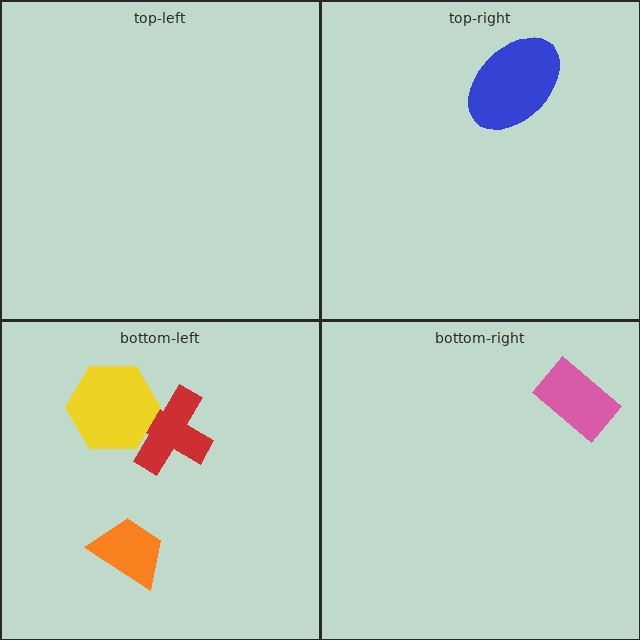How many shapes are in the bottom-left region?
3.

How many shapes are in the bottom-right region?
1.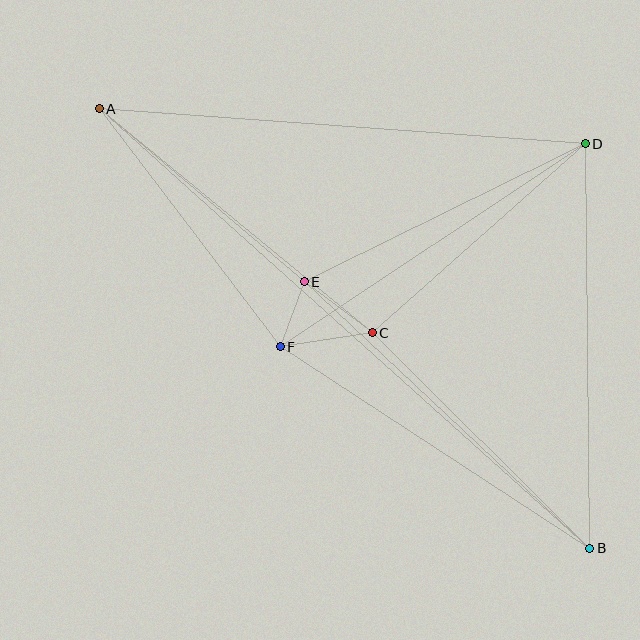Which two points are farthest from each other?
Points A and B are farthest from each other.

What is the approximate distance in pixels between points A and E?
The distance between A and E is approximately 268 pixels.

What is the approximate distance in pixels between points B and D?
The distance between B and D is approximately 405 pixels.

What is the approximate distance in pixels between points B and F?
The distance between B and F is approximately 369 pixels.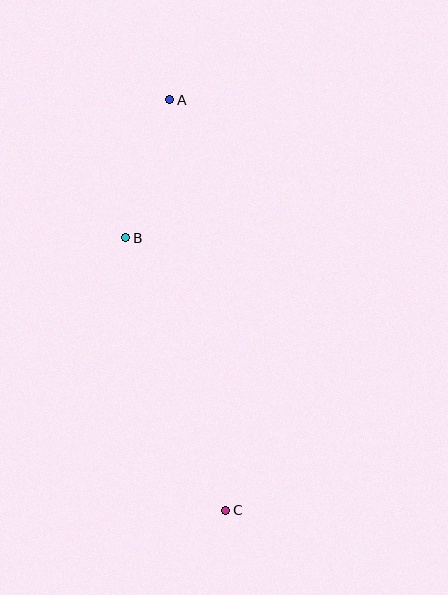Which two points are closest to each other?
Points A and B are closest to each other.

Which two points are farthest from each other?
Points A and C are farthest from each other.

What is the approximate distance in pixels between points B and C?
The distance between B and C is approximately 290 pixels.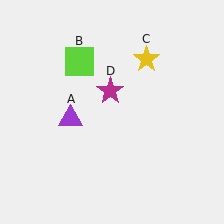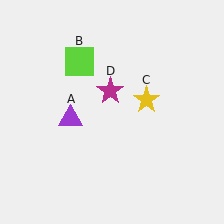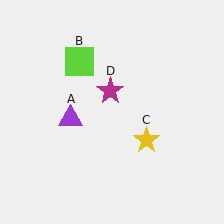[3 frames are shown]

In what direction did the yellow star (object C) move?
The yellow star (object C) moved down.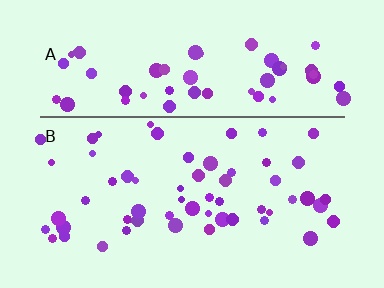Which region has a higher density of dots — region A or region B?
A (the top).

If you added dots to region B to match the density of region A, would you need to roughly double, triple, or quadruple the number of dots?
Approximately double.